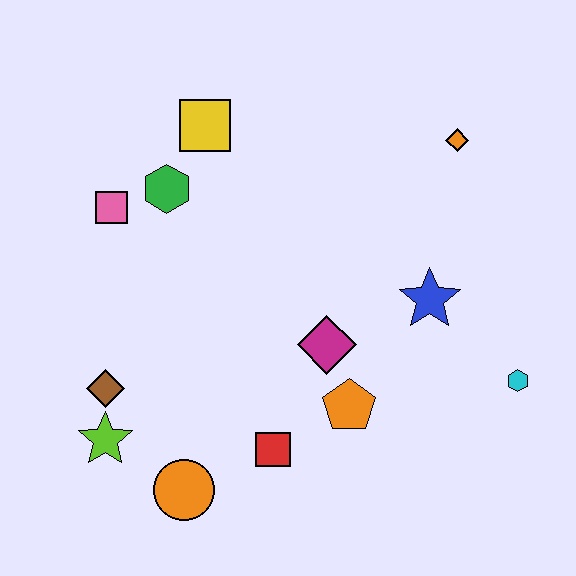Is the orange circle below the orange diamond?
Yes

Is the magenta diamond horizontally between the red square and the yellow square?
No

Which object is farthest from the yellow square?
The cyan hexagon is farthest from the yellow square.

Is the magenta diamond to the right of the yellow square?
Yes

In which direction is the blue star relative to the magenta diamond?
The blue star is to the right of the magenta diamond.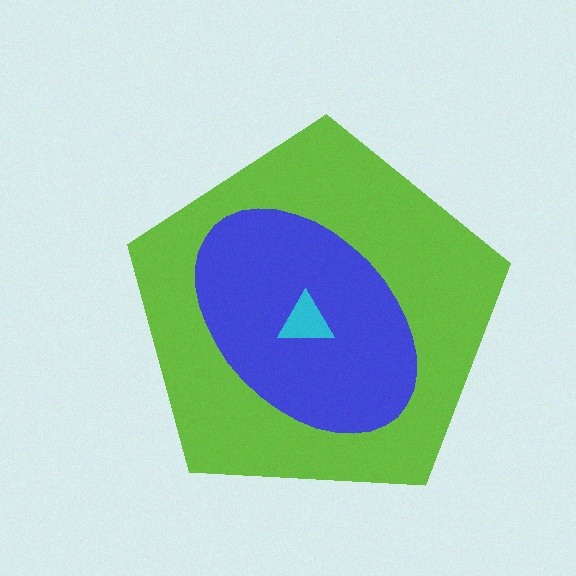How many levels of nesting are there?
3.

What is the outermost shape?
The lime pentagon.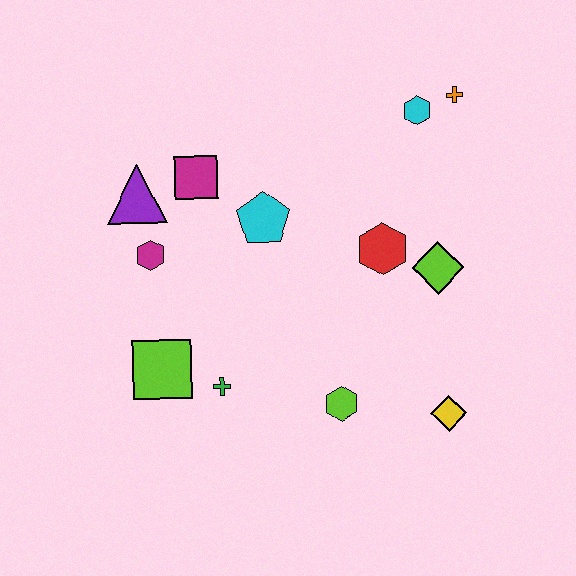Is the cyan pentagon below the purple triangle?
Yes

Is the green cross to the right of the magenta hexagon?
Yes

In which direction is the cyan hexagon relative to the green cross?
The cyan hexagon is above the green cross.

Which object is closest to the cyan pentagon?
The magenta square is closest to the cyan pentagon.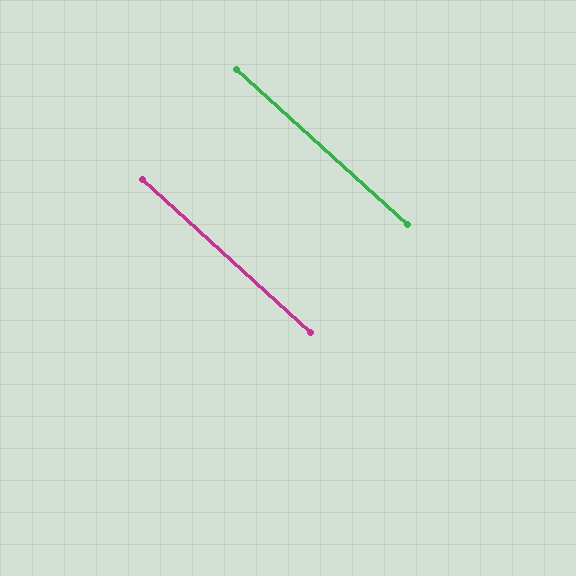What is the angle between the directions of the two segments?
Approximately 0 degrees.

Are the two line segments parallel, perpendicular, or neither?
Parallel — their directions differ by only 0.1°.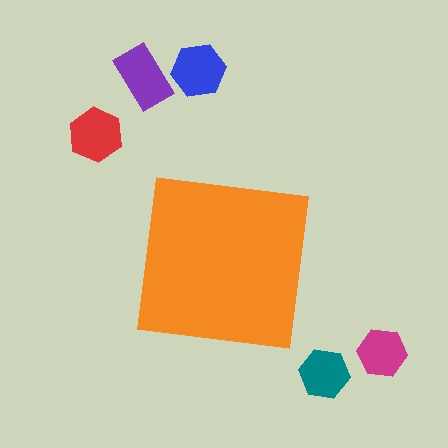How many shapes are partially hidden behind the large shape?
0 shapes are partially hidden.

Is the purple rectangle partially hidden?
No, the purple rectangle is fully visible.